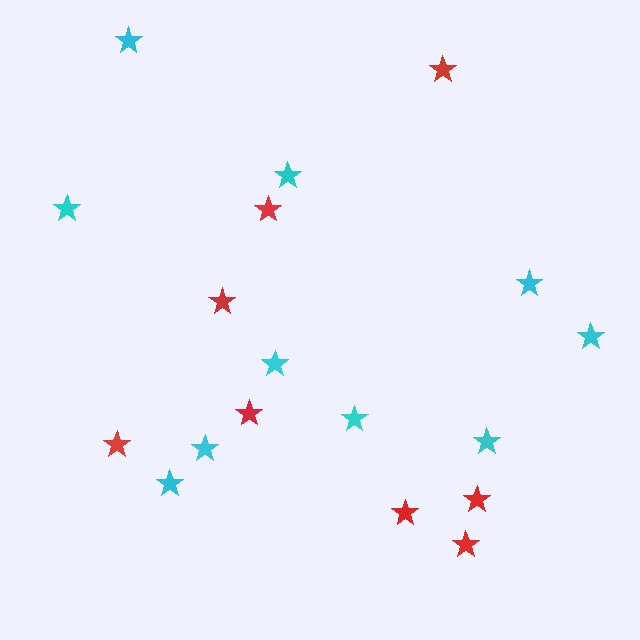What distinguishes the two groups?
There are 2 groups: one group of red stars (8) and one group of cyan stars (10).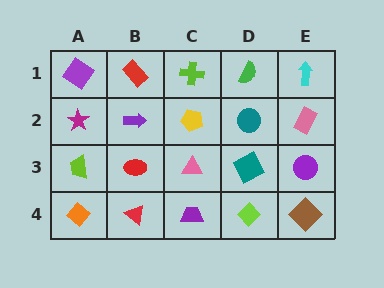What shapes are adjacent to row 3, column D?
A teal circle (row 2, column D), a lime diamond (row 4, column D), a pink triangle (row 3, column C), a purple circle (row 3, column E).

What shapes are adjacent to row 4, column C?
A pink triangle (row 3, column C), a red triangle (row 4, column B), a lime diamond (row 4, column D).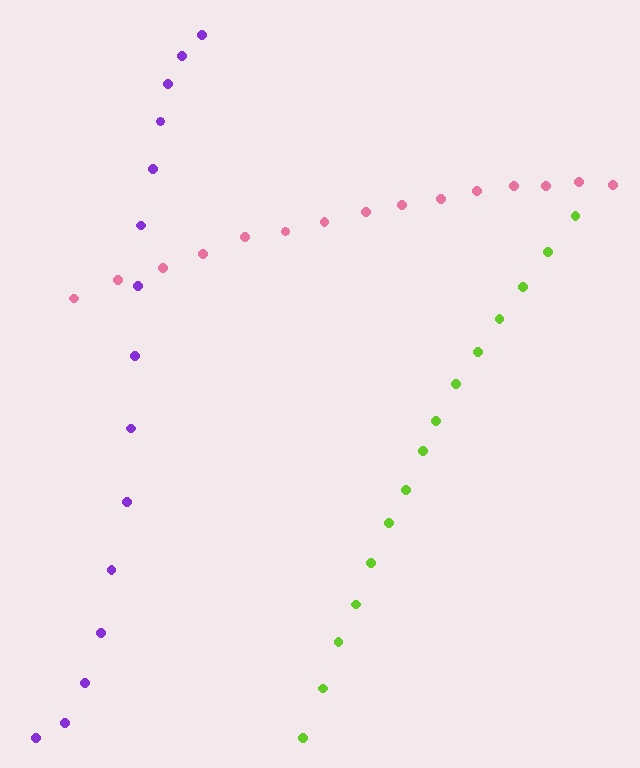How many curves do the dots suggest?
There are 3 distinct paths.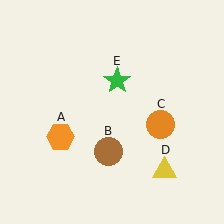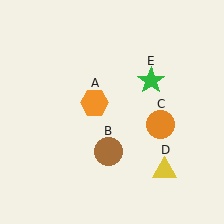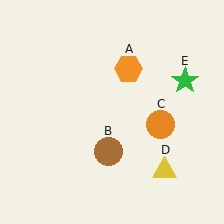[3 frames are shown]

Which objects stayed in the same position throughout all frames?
Brown circle (object B) and orange circle (object C) and yellow triangle (object D) remained stationary.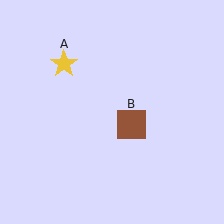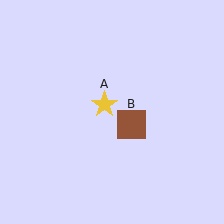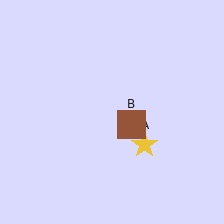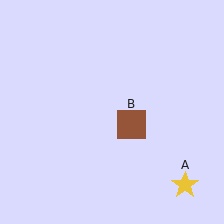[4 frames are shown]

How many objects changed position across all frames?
1 object changed position: yellow star (object A).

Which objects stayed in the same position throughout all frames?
Brown square (object B) remained stationary.